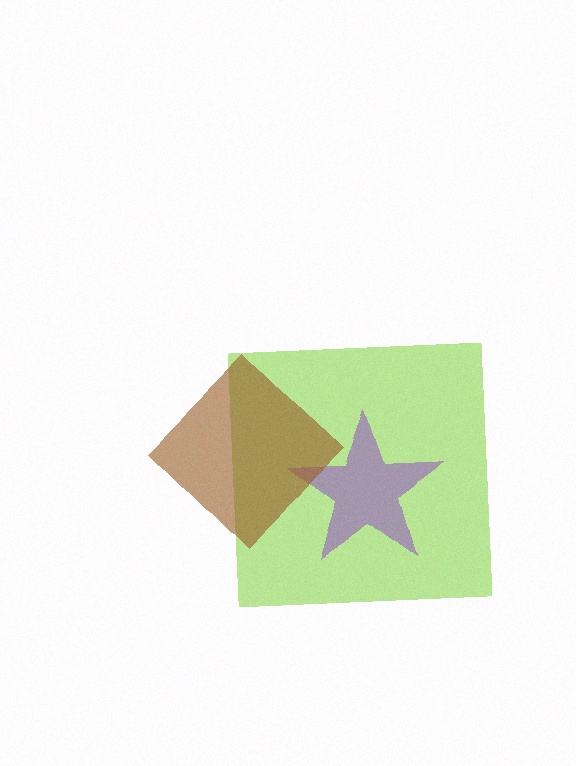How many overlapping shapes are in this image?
There are 3 overlapping shapes in the image.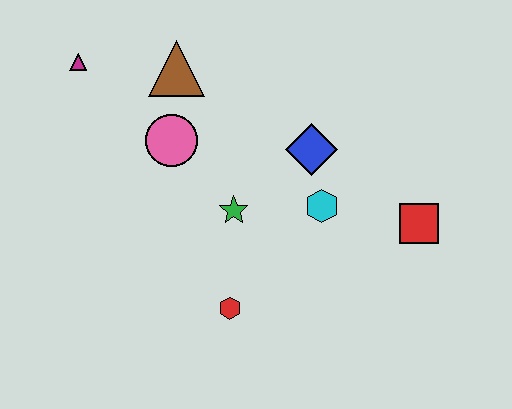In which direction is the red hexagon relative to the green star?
The red hexagon is below the green star.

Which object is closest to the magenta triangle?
The brown triangle is closest to the magenta triangle.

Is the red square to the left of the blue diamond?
No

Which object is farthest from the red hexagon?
The magenta triangle is farthest from the red hexagon.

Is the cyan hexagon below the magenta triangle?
Yes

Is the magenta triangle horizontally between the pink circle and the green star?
No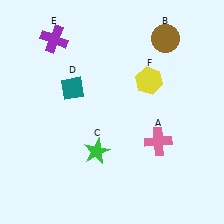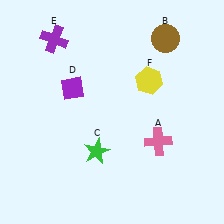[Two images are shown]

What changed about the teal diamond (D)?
In Image 1, D is teal. In Image 2, it changed to purple.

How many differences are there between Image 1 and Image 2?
There is 1 difference between the two images.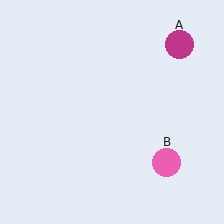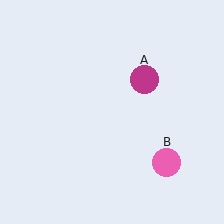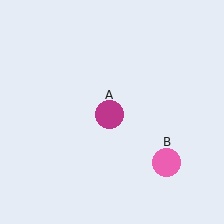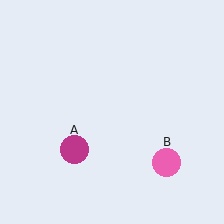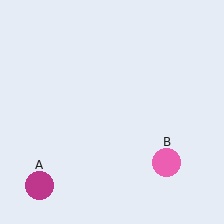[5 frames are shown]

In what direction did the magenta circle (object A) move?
The magenta circle (object A) moved down and to the left.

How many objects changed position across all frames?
1 object changed position: magenta circle (object A).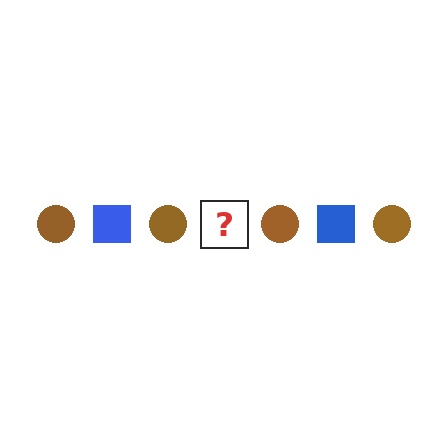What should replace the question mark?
The question mark should be replaced with a blue square.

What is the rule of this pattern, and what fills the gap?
The rule is that the pattern alternates between brown circle and blue square. The gap should be filled with a blue square.